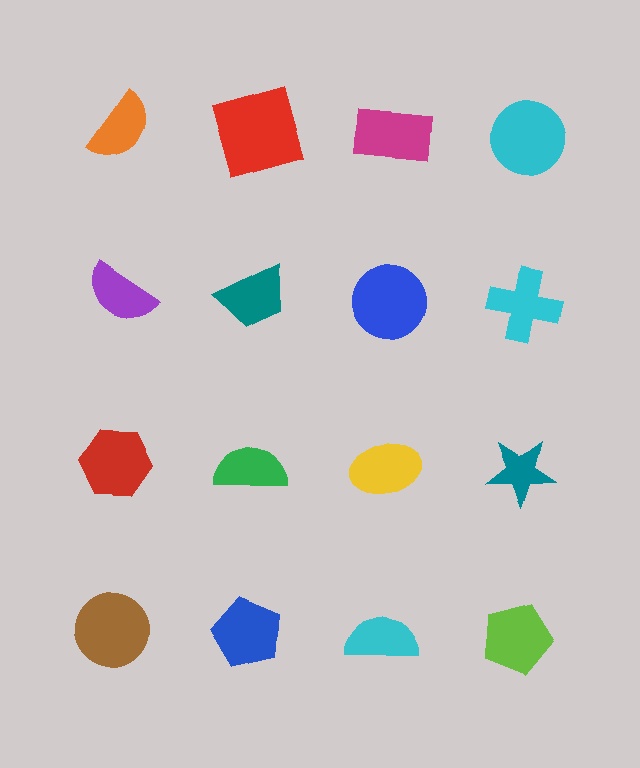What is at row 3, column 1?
A red hexagon.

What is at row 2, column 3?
A blue circle.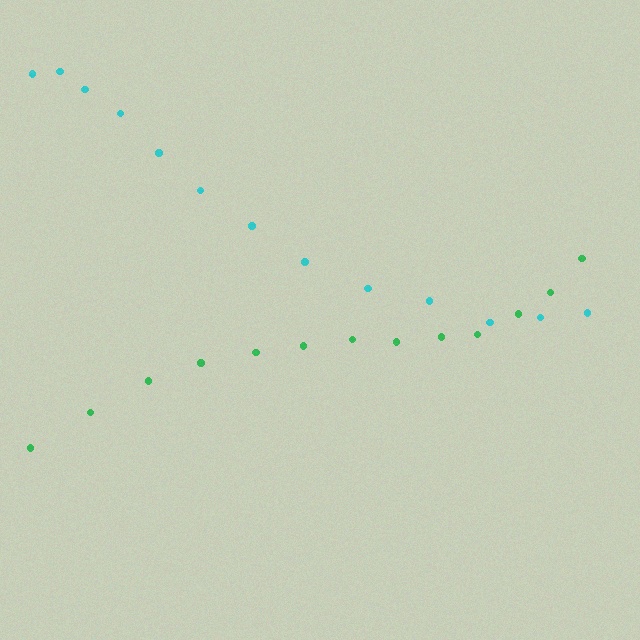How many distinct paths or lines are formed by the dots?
There are 2 distinct paths.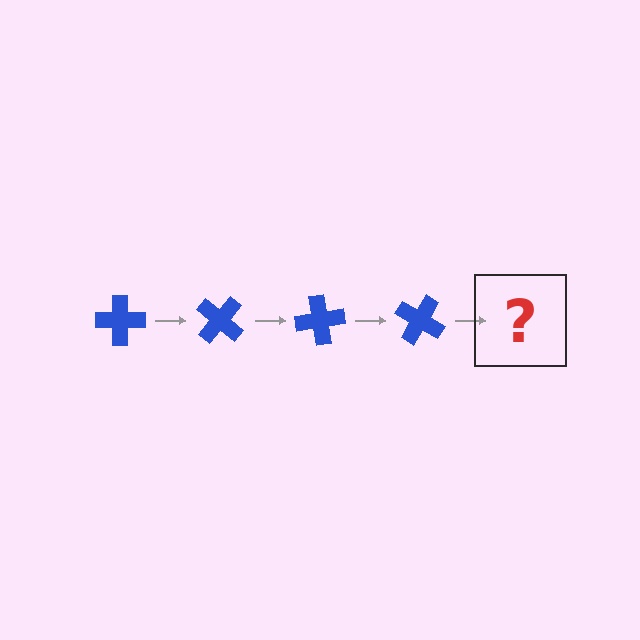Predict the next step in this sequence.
The next step is a blue cross rotated 160 degrees.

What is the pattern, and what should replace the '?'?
The pattern is that the cross rotates 40 degrees each step. The '?' should be a blue cross rotated 160 degrees.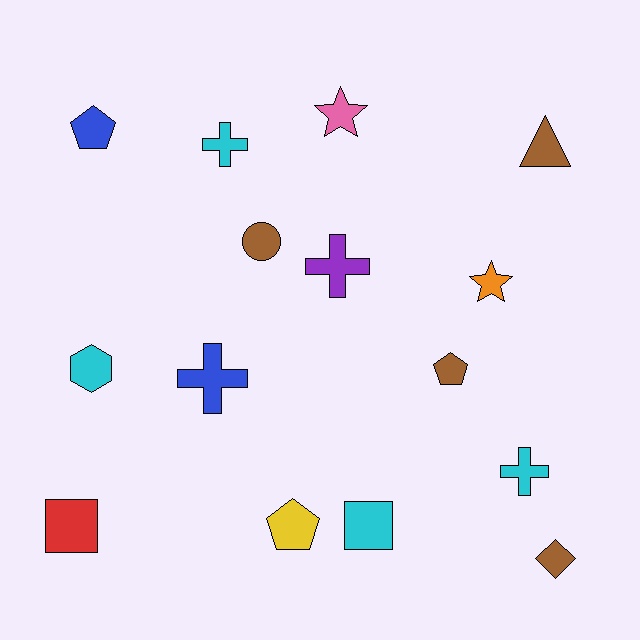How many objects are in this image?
There are 15 objects.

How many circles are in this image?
There is 1 circle.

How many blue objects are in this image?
There are 2 blue objects.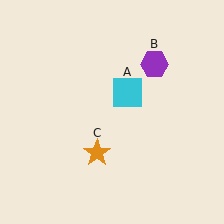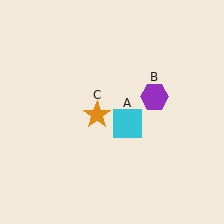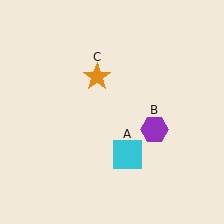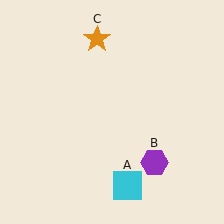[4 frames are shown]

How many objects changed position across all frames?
3 objects changed position: cyan square (object A), purple hexagon (object B), orange star (object C).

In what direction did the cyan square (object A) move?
The cyan square (object A) moved down.